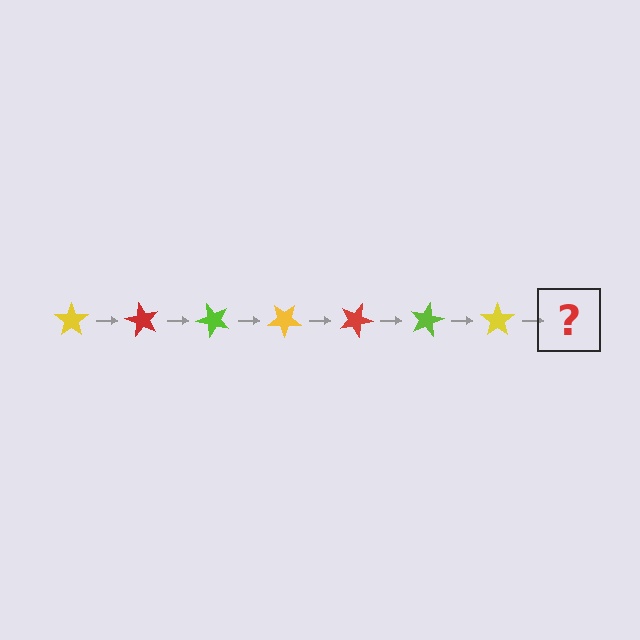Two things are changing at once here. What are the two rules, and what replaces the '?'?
The two rules are that it rotates 60 degrees each step and the color cycles through yellow, red, and lime. The '?' should be a red star, rotated 420 degrees from the start.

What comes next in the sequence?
The next element should be a red star, rotated 420 degrees from the start.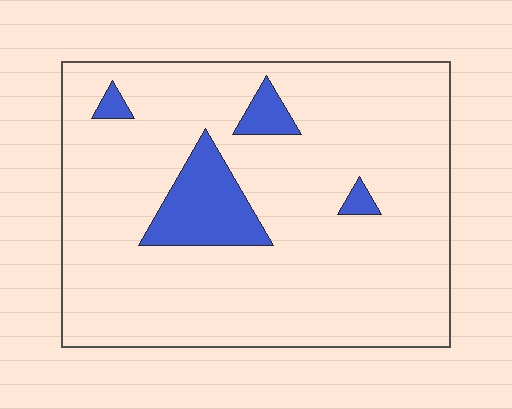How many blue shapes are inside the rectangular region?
4.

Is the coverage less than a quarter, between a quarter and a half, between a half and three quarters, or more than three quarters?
Less than a quarter.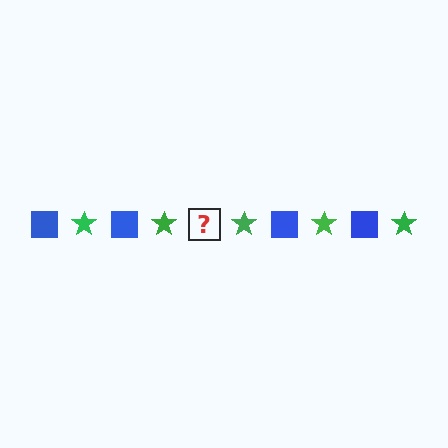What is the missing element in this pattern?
The missing element is a blue square.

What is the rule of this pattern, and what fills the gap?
The rule is that the pattern alternates between blue square and green star. The gap should be filled with a blue square.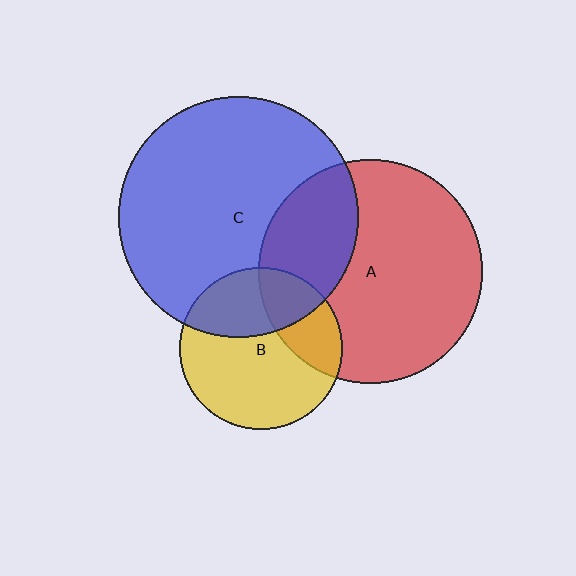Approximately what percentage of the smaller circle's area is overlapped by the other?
Approximately 30%.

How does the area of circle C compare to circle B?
Approximately 2.2 times.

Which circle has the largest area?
Circle C (blue).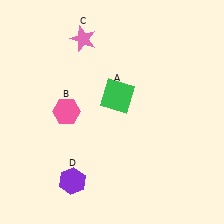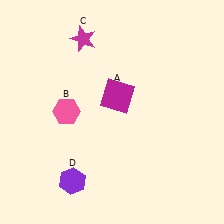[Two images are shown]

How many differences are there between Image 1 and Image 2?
There are 2 differences between the two images.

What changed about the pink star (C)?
In Image 1, C is pink. In Image 2, it changed to magenta.